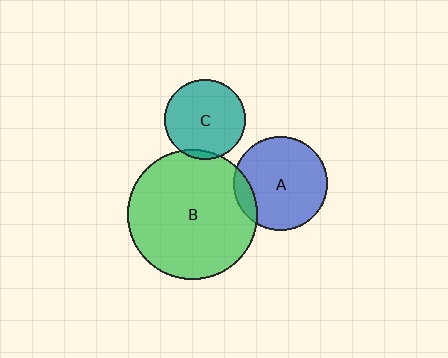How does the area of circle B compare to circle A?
Approximately 1.9 times.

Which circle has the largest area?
Circle B (green).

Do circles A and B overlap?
Yes.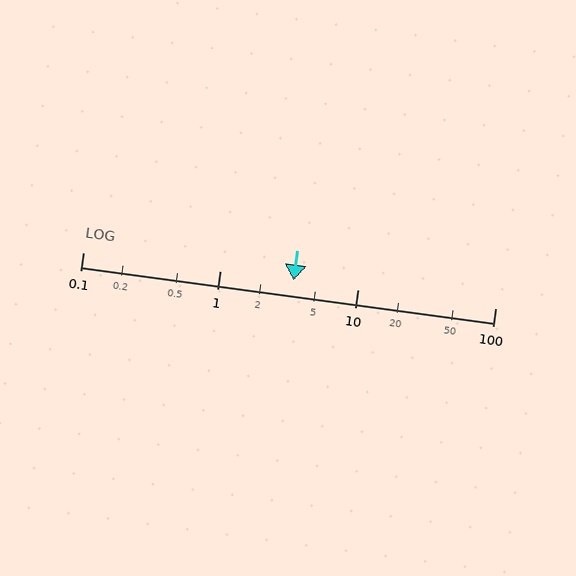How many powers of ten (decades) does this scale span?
The scale spans 3 decades, from 0.1 to 100.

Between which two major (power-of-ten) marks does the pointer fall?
The pointer is between 1 and 10.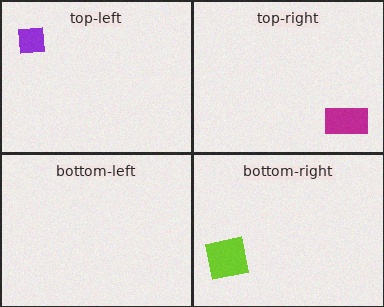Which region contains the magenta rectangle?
The top-right region.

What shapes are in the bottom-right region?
The lime square.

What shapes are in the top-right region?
The magenta rectangle.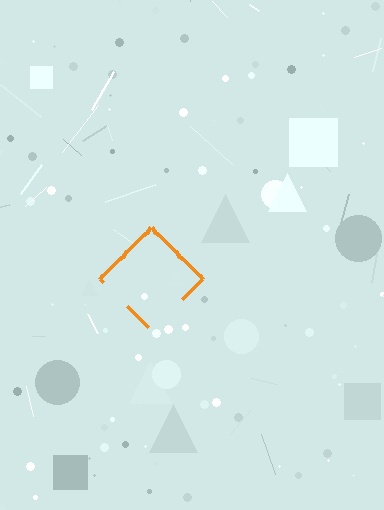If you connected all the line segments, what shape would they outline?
They would outline a diamond.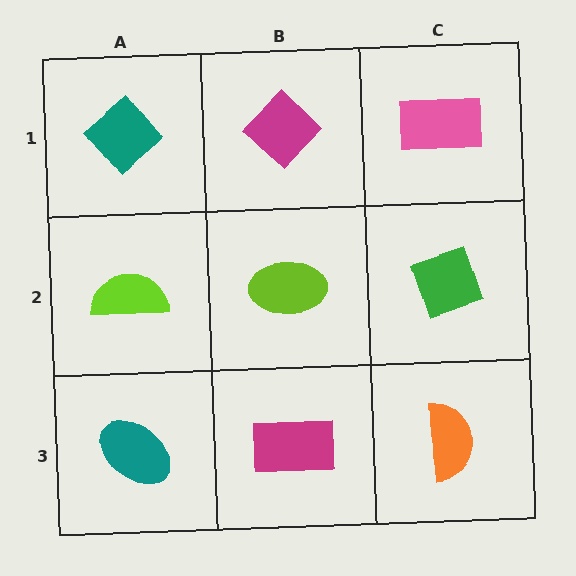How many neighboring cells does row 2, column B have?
4.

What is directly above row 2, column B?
A magenta diamond.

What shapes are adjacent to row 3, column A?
A lime semicircle (row 2, column A), a magenta rectangle (row 3, column B).